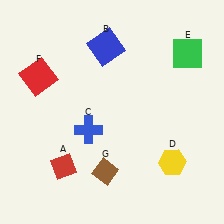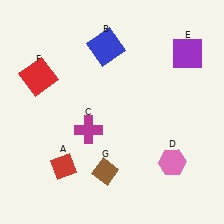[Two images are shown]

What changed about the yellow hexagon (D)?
In Image 1, D is yellow. In Image 2, it changed to pink.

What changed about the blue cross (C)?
In Image 1, C is blue. In Image 2, it changed to magenta.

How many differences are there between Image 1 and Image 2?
There are 3 differences between the two images.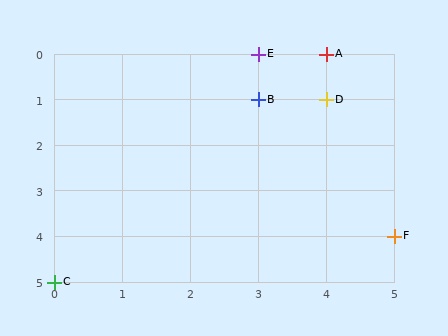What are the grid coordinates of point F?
Point F is at grid coordinates (5, 4).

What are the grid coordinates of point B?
Point B is at grid coordinates (3, 1).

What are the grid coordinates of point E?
Point E is at grid coordinates (3, 0).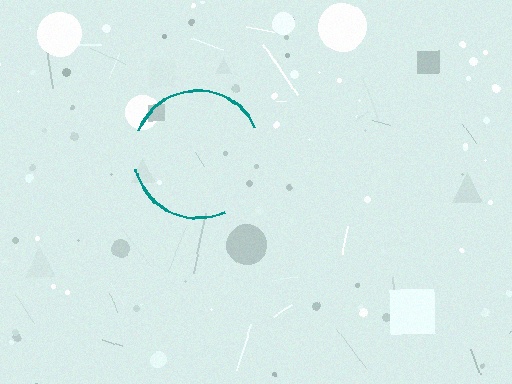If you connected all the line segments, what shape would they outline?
They would outline a circle.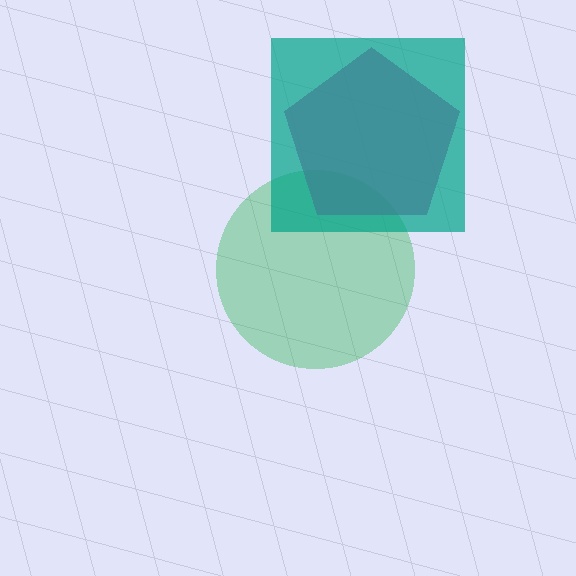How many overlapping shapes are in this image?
There are 3 overlapping shapes in the image.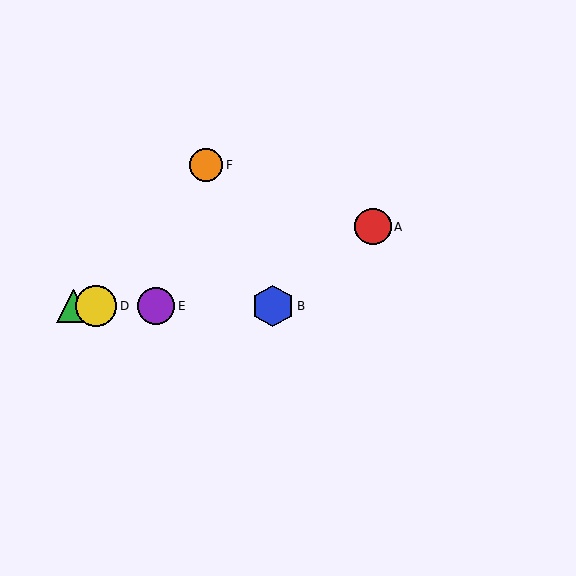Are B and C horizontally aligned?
Yes, both are at y≈306.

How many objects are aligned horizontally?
4 objects (B, C, D, E) are aligned horizontally.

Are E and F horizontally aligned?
No, E is at y≈306 and F is at y≈165.